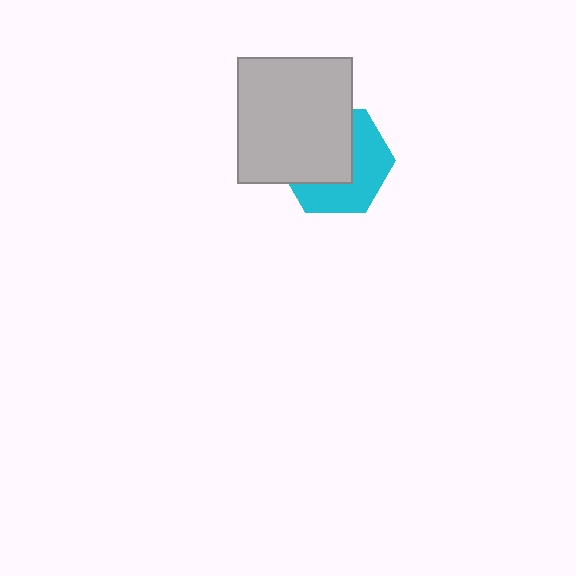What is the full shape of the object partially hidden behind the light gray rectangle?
The partially hidden object is a cyan hexagon.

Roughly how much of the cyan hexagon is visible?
About half of it is visible (roughly 48%).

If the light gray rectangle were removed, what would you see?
You would see the complete cyan hexagon.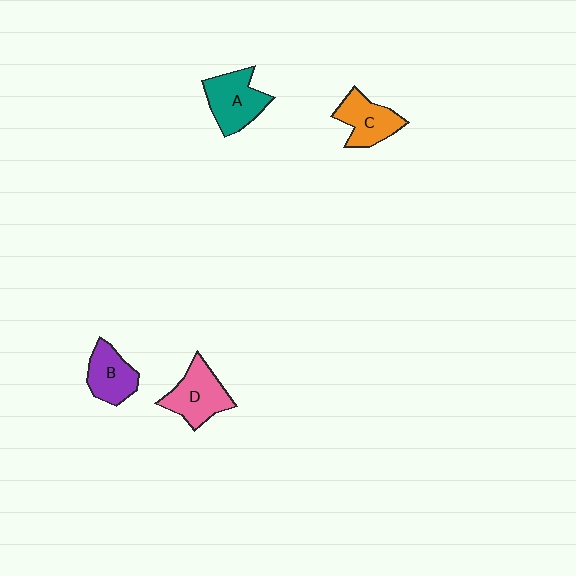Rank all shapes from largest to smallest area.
From largest to smallest: D (pink), A (teal), C (orange), B (purple).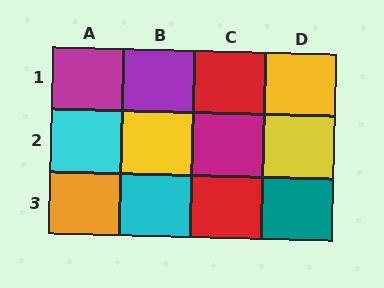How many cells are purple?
1 cell is purple.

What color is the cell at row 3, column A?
Orange.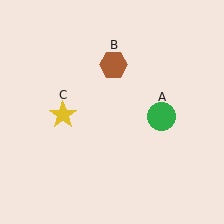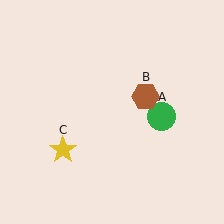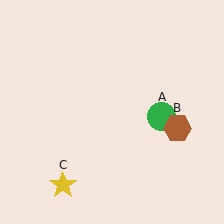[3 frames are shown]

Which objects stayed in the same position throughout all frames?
Green circle (object A) remained stationary.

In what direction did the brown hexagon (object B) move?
The brown hexagon (object B) moved down and to the right.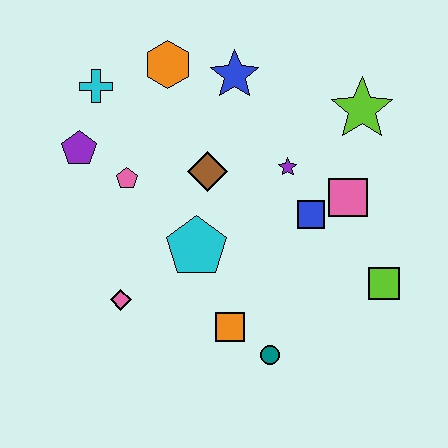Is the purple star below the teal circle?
No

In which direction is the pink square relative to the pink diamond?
The pink square is to the right of the pink diamond.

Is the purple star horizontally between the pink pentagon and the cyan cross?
No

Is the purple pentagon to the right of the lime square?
No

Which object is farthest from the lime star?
The pink diamond is farthest from the lime star.